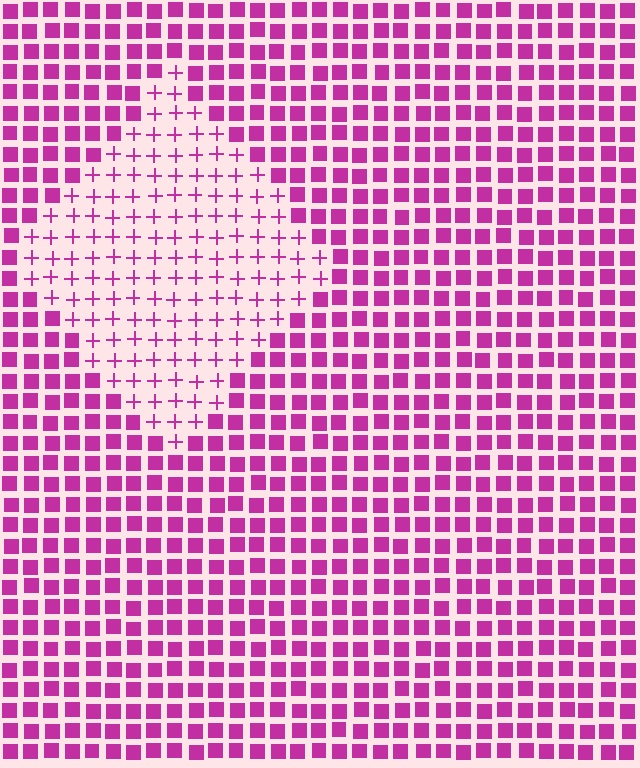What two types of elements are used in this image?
The image uses plus signs inside the diamond region and squares outside it.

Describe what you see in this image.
The image is filled with small magenta elements arranged in a uniform grid. A diamond-shaped region contains plus signs, while the surrounding area contains squares. The boundary is defined purely by the change in element shape.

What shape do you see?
I see a diamond.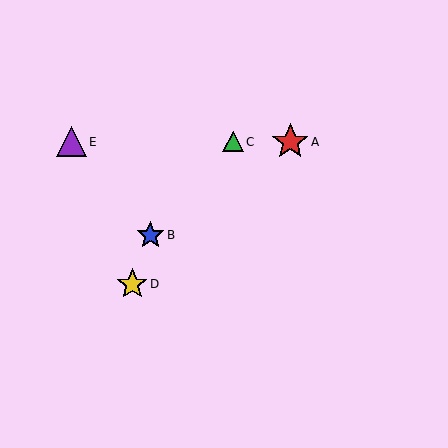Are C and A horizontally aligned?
Yes, both are at y≈142.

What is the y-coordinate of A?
Object A is at y≈142.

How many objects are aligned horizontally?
3 objects (A, C, E) are aligned horizontally.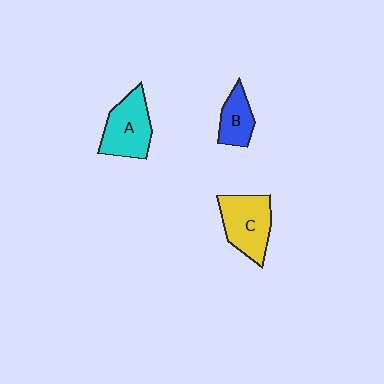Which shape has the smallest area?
Shape B (blue).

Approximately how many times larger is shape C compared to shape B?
Approximately 1.7 times.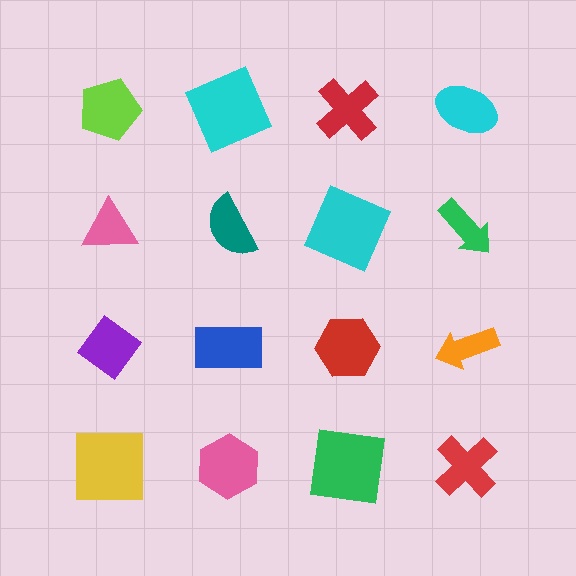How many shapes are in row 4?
4 shapes.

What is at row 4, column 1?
A yellow square.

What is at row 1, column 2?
A cyan square.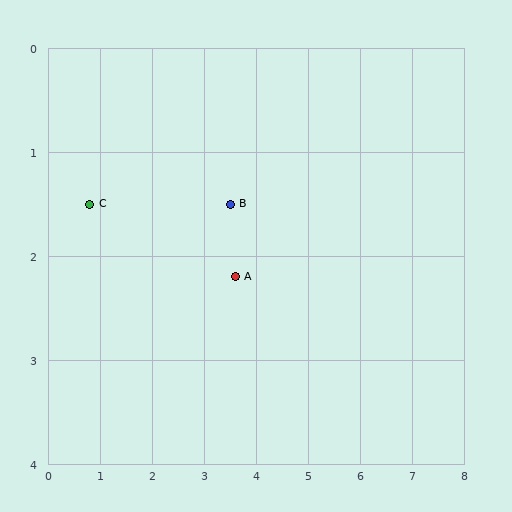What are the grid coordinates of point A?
Point A is at approximately (3.6, 2.2).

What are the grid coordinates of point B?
Point B is at approximately (3.5, 1.5).